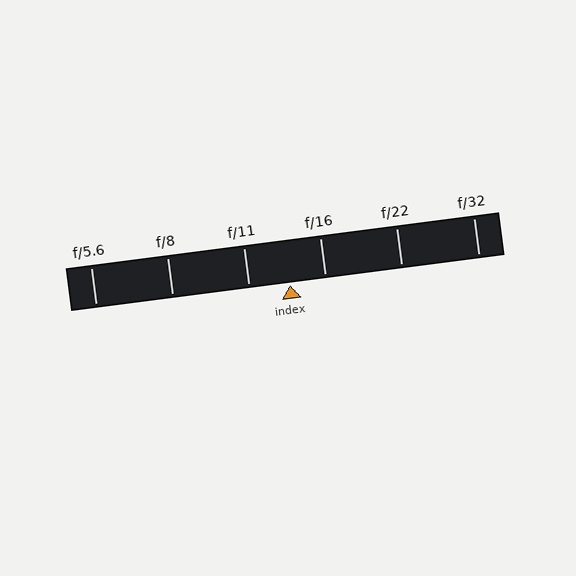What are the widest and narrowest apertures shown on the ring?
The widest aperture shown is f/5.6 and the narrowest is f/32.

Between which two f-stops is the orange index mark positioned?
The index mark is between f/11 and f/16.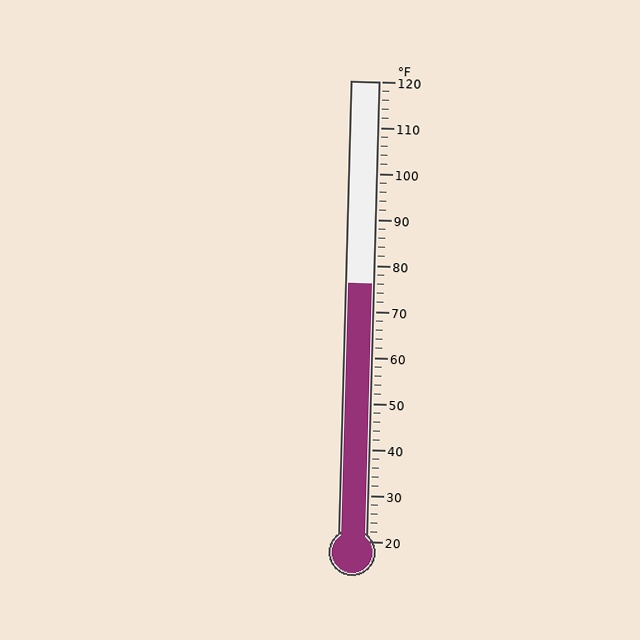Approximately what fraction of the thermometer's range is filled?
The thermometer is filled to approximately 55% of its range.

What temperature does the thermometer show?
The thermometer shows approximately 76°F.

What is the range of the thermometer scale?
The thermometer scale ranges from 20°F to 120°F.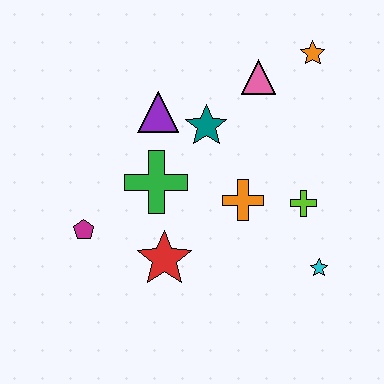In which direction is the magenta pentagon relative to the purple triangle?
The magenta pentagon is below the purple triangle.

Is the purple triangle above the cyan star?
Yes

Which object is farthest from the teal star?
The cyan star is farthest from the teal star.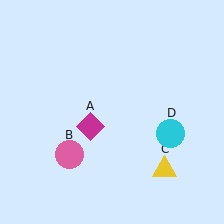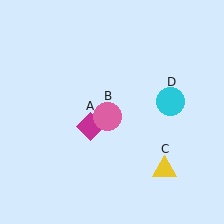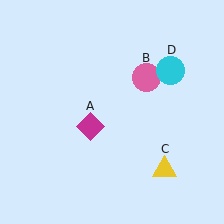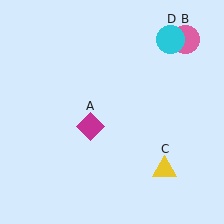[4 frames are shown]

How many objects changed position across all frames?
2 objects changed position: pink circle (object B), cyan circle (object D).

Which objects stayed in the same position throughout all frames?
Magenta diamond (object A) and yellow triangle (object C) remained stationary.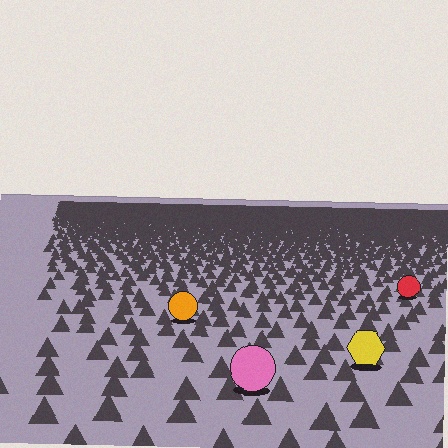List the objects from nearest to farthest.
From nearest to farthest: the pink circle, the yellow hexagon, the orange circle, the red circle.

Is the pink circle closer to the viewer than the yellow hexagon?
Yes. The pink circle is closer — you can tell from the texture gradient: the ground texture is coarser near it.